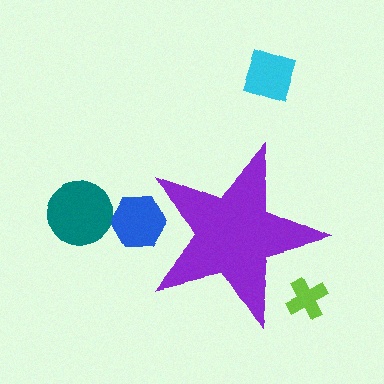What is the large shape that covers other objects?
A purple star.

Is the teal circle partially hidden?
No, the teal circle is fully visible.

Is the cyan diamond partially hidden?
No, the cyan diamond is fully visible.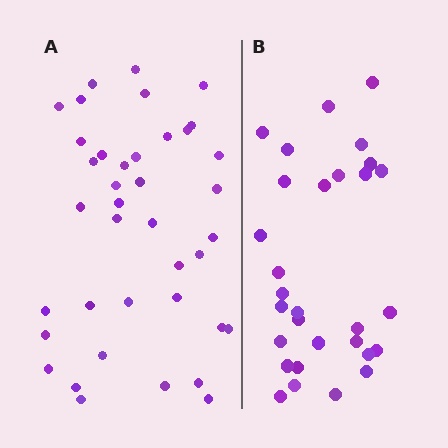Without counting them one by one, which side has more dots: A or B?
Region A (the left region) has more dots.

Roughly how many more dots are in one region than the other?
Region A has roughly 8 or so more dots than region B.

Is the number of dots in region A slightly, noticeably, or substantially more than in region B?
Region A has noticeably more, but not dramatically so. The ratio is roughly 1.3 to 1.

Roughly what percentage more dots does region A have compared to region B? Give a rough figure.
About 30% more.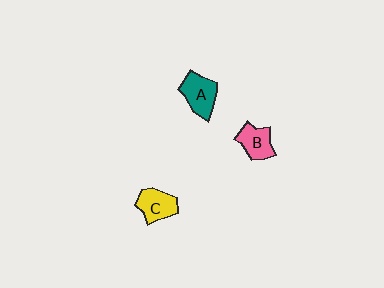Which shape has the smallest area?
Shape B (pink).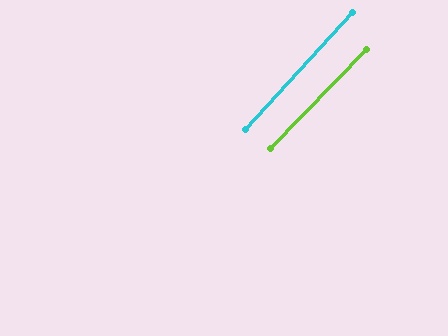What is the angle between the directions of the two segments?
Approximately 2 degrees.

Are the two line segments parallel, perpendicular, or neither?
Parallel — their directions differ by only 1.5°.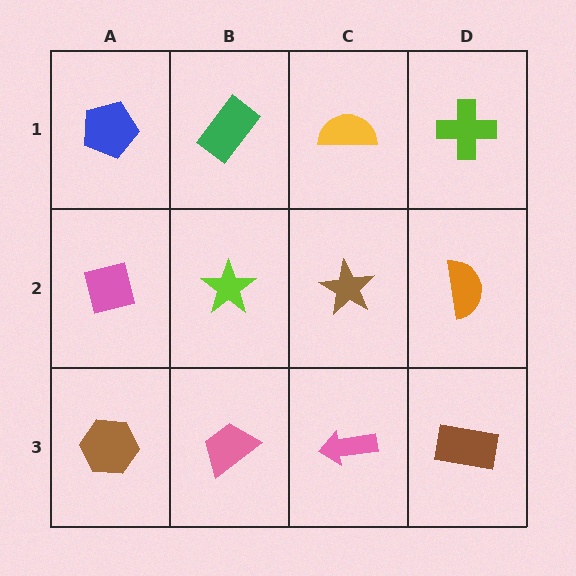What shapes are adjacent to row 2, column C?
A yellow semicircle (row 1, column C), a pink arrow (row 3, column C), a lime star (row 2, column B), an orange semicircle (row 2, column D).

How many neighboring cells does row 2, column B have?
4.